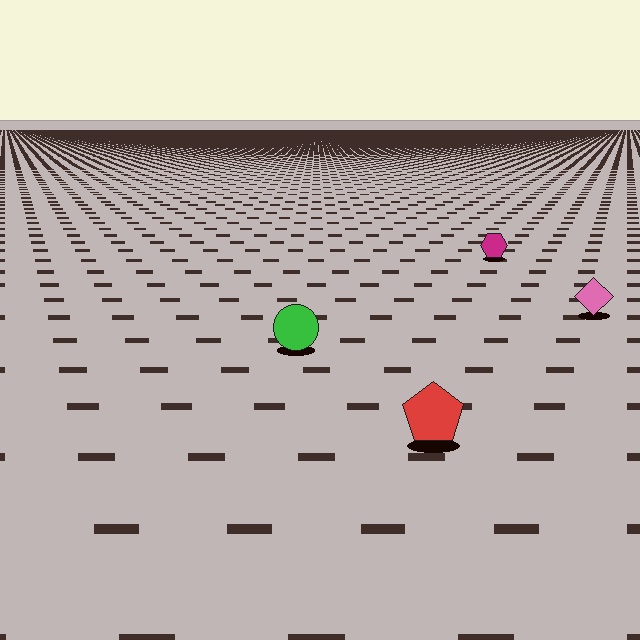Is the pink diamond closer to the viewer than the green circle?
No. The green circle is closer — you can tell from the texture gradient: the ground texture is coarser near it.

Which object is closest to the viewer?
The red pentagon is closest. The texture marks near it are larger and more spread out.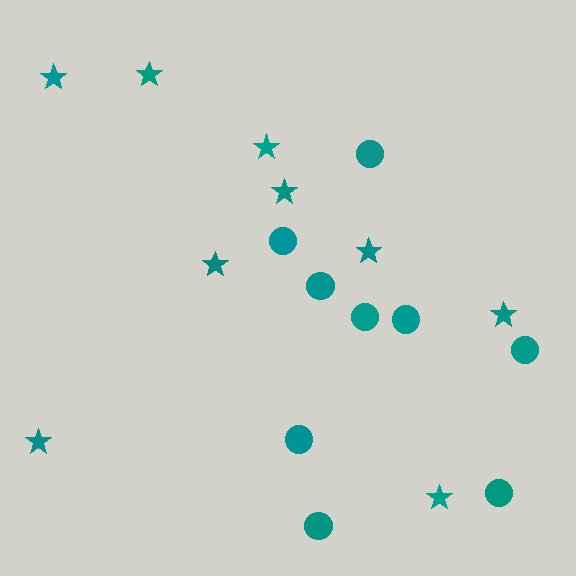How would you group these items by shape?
There are 2 groups: one group of circles (9) and one group of stars (9).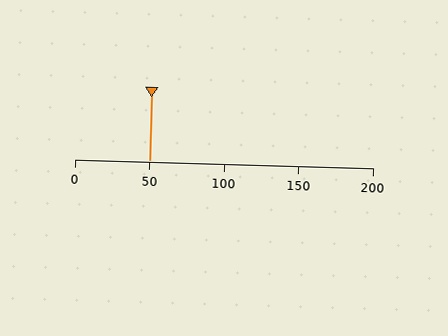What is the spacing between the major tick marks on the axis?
The major ticks are spaced 50 apart.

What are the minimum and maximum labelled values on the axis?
The axis runs from 0 to 200.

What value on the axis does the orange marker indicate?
The marker indicates approximately 50.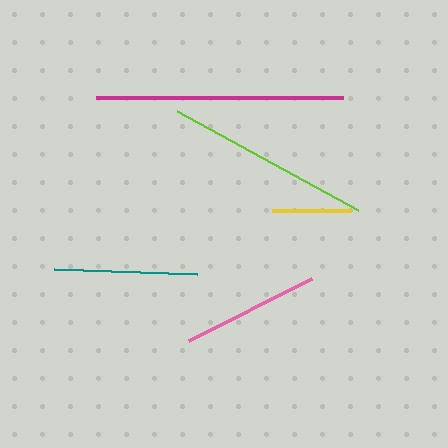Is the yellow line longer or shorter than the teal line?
The teal line is longer than the yellow line.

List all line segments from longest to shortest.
From longest to shortest: magenta, lime, teal, pink, yellow.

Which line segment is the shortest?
The yellow line is the shortest at approximately 79 pixels.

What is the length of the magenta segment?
The magenta segment is approximately 247 pixels long.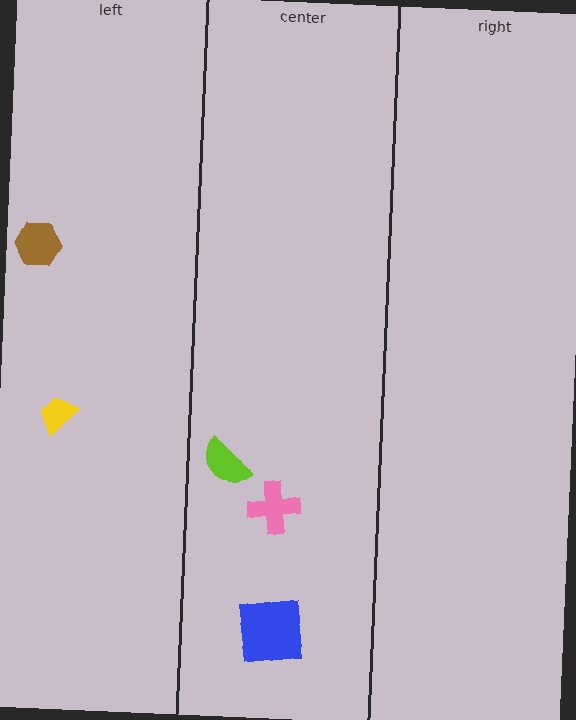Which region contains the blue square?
The center region.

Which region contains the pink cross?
The center region.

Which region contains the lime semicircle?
The center region.